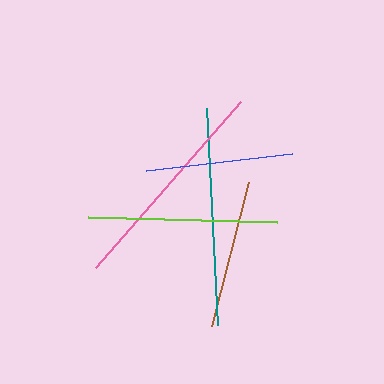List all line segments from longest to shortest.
From longest to shortest: pink, teal, lime, brown, blue.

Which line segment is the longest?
The pink line is the longest at approximately 221 pixels.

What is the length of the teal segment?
The teal segment is approximately 218 pixels long.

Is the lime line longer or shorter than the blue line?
The lime line is longer than the blue line.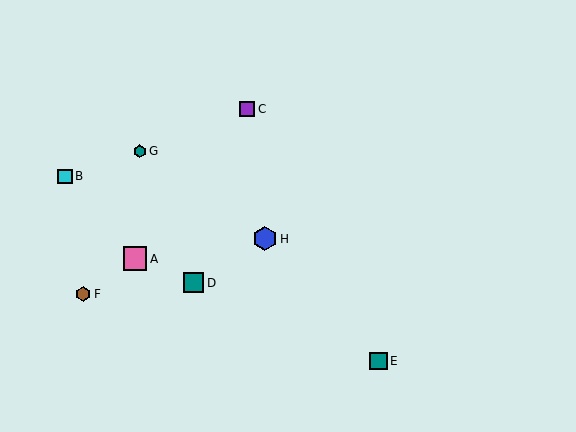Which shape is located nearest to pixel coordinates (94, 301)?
The brown hexagon (labeled F) at (83, 294) is nearest to that location.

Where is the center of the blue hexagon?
The center of the blue hexagon is at (265, 239).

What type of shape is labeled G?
Shape G is a teal hexagon.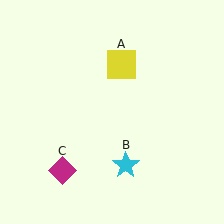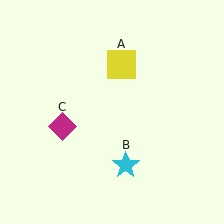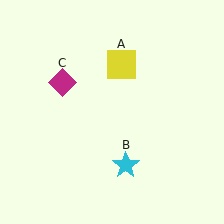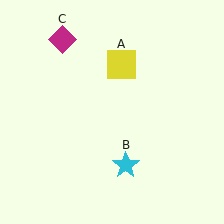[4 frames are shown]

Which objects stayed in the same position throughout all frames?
Yellow square (object A) and cyan star (object B) remained stationary.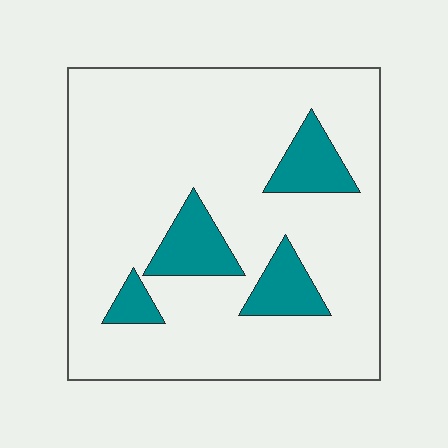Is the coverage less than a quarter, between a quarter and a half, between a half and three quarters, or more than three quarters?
Less than a quarter.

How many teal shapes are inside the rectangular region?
4.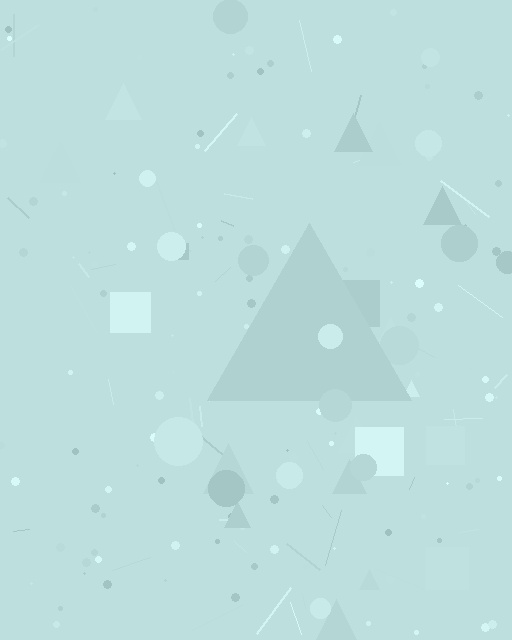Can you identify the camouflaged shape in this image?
The camouflaged shape is a triangle.